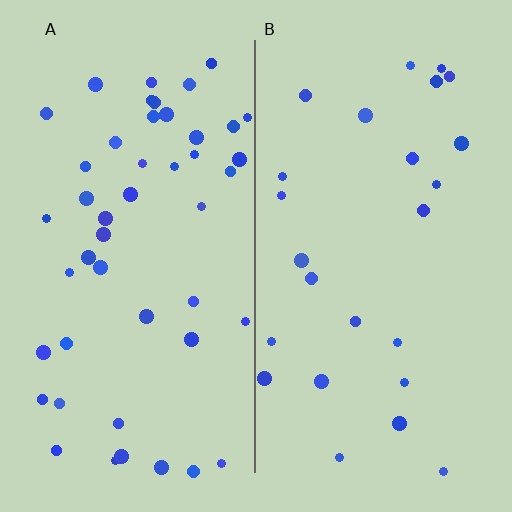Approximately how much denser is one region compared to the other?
Approximately 1.9× — region A over region B.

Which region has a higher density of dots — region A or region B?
A (the left).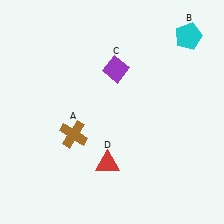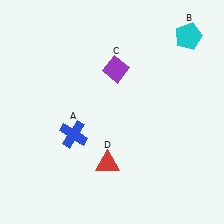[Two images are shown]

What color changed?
The cross (A) changed from brown in Image 1 to blue in Image 2.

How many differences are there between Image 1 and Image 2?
There is 1 difference between the two images.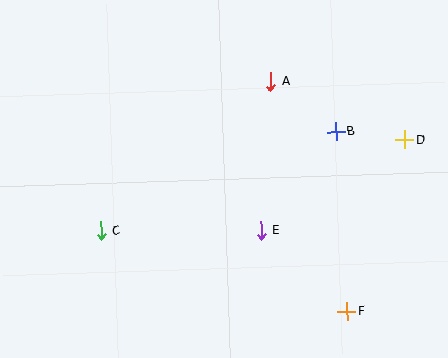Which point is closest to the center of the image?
Point E at (261, 231) is closest to the center.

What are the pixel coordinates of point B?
Point B is at (336, 132).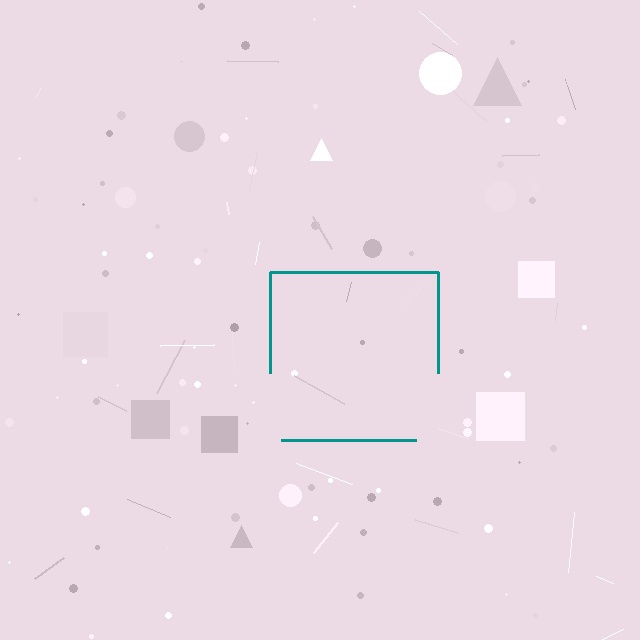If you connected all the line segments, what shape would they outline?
They would outline a square.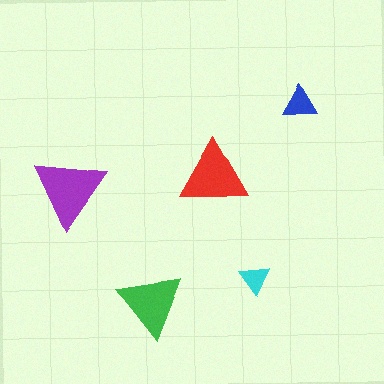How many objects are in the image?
There are 5 objects in the image.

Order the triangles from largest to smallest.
the purple one, the red one, the green one, the blue one, the cyan one.